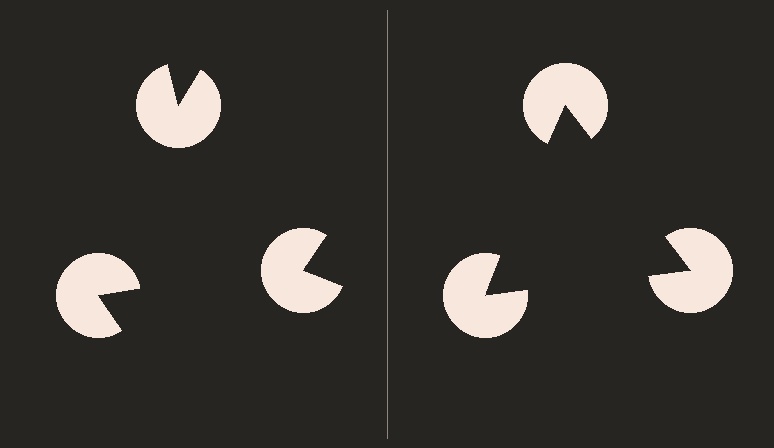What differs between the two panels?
The pac-man discs are positioned identically on both sides; only the wedge orientations differ. On the right they align to a triangle; on the left they are misaligned.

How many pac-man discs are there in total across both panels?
6 — 3 on each side.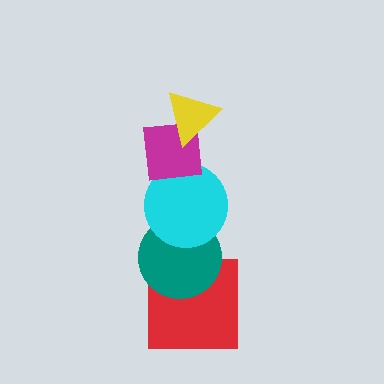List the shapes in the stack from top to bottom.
From top to bottom: the yellow triangle, the magenta square, the cyan circle, the teal circle, the red square.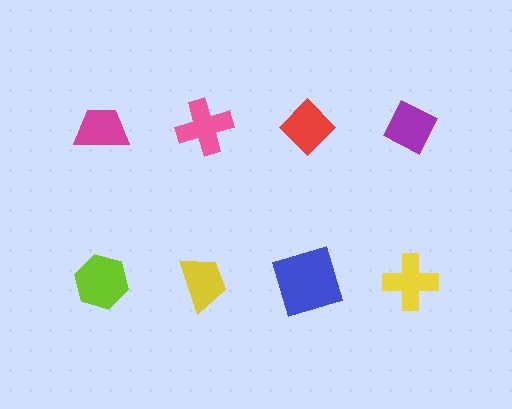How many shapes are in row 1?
4 shapes.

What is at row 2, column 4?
A yellow cross.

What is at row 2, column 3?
A blue square.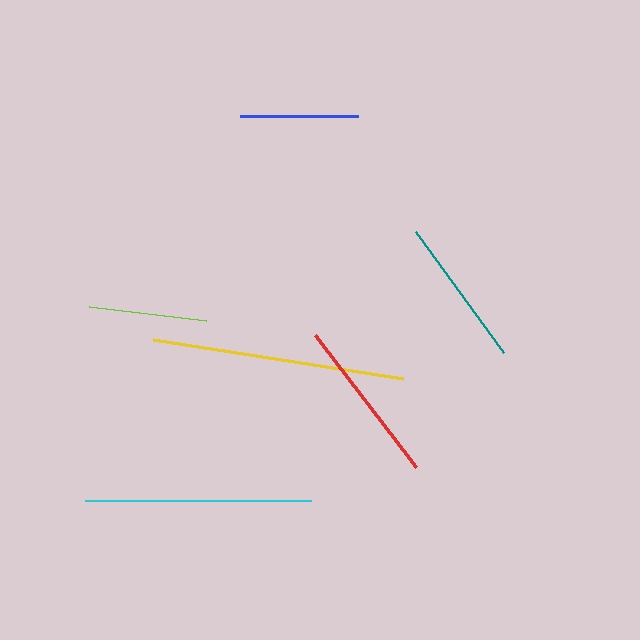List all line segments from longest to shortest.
From longest to shortest: yellow, cyan, red, teal, blue, lime.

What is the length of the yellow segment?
The yellow segment is approximately 253 pixels long.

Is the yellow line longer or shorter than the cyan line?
The yellow line is longer than the cyan line.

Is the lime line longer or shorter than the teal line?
The teal line is longer than the lime line.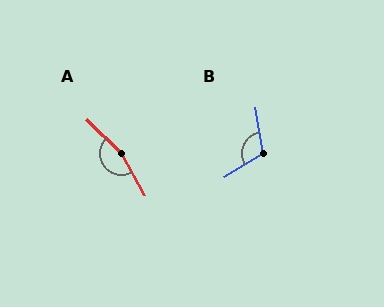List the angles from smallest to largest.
B (112°), A (164°).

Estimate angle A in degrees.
Approximately 164 degrees.